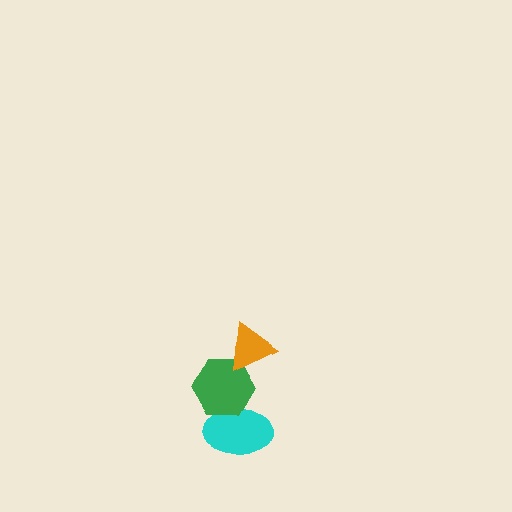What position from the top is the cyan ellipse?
The cyan ellipse is 3rd from the top.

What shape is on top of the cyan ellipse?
The green hexagon is on top of the cyan ellipse.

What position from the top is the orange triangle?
The orange triangle is 1st from the top.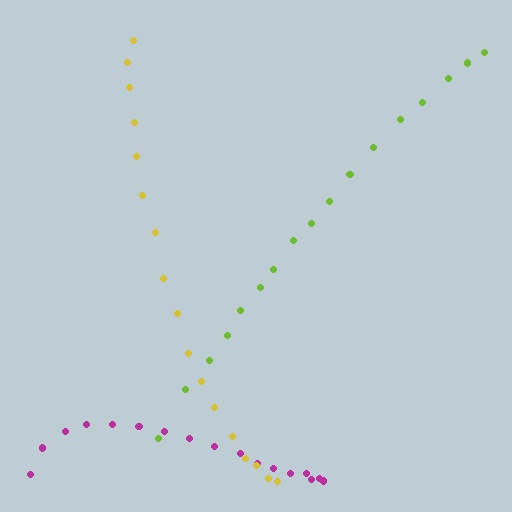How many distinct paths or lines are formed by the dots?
There are 3 distinct paths.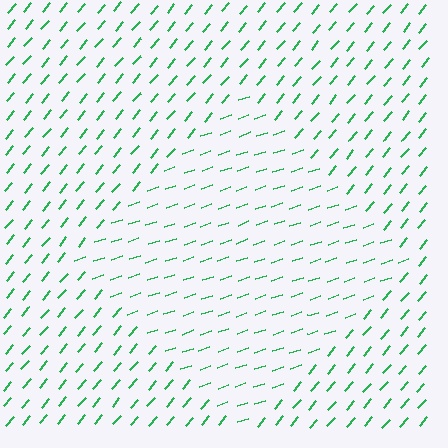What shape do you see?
I see a diamond.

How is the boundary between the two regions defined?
The boundary is defined purely by a change in line orientation (approximately 31 degrees difference). All lines are the same color and thickness.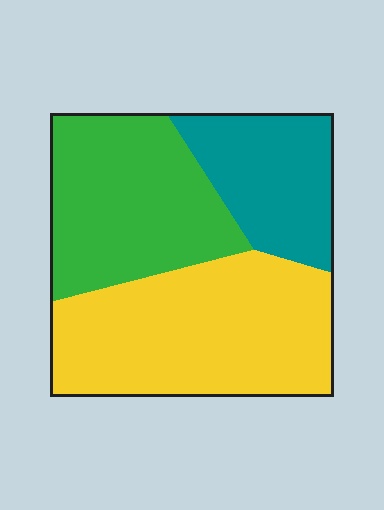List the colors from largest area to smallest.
From largest to smallest: yellow, green, teal.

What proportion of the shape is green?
Green covers around 35% of the shape.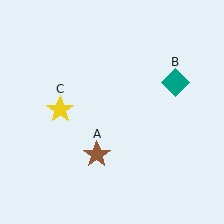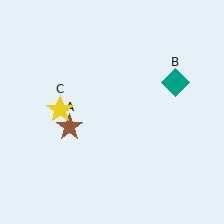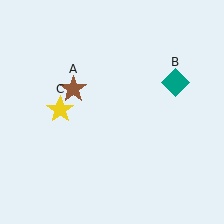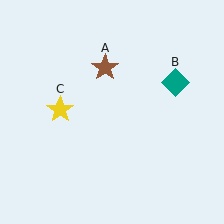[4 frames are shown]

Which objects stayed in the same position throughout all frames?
Teal diamond (object B) and yellow star (object C) remained stationary.